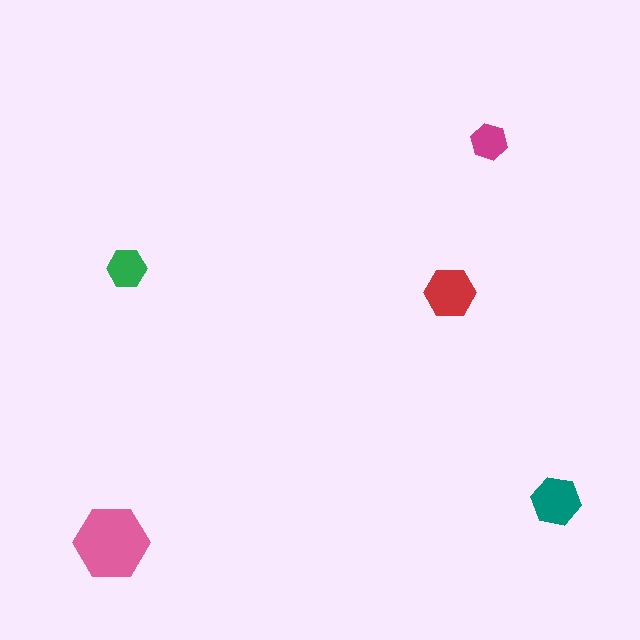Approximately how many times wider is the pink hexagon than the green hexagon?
About 2 times wider.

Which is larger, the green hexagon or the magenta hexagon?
The green one.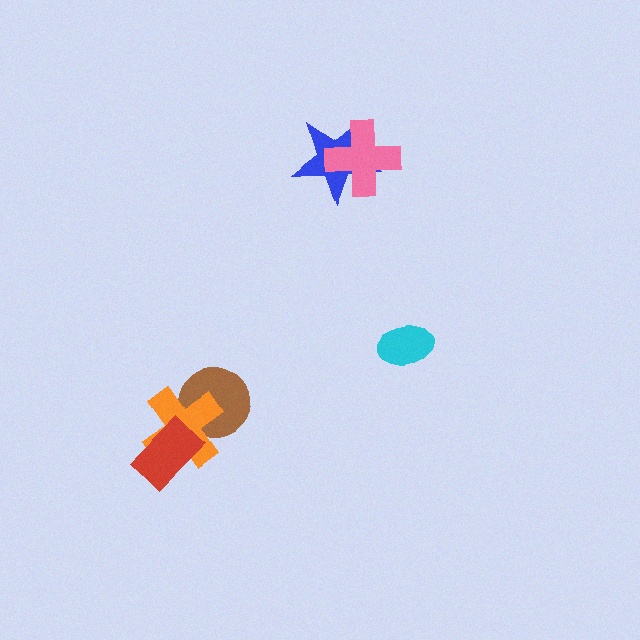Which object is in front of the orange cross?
The red rectangle is in front of the orange cross.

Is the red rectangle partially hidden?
No, no other shape covers it.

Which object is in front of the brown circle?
The orange cross is in front of the brown circle.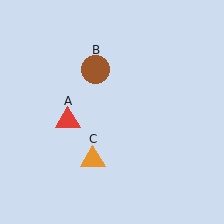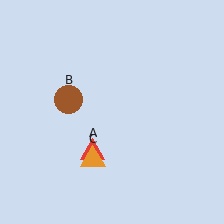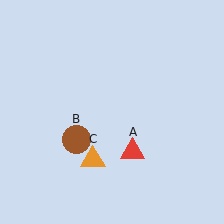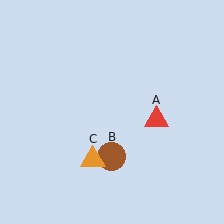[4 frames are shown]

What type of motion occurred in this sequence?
The red triangle (object A), brown circle (object B) rotated counterclockwise around the center of the scene.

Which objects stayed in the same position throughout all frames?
Orange triangle (object C) remained stationary.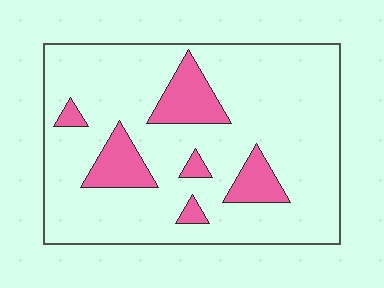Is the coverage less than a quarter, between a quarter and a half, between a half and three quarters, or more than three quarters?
Less than a quarter.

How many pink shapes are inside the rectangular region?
6.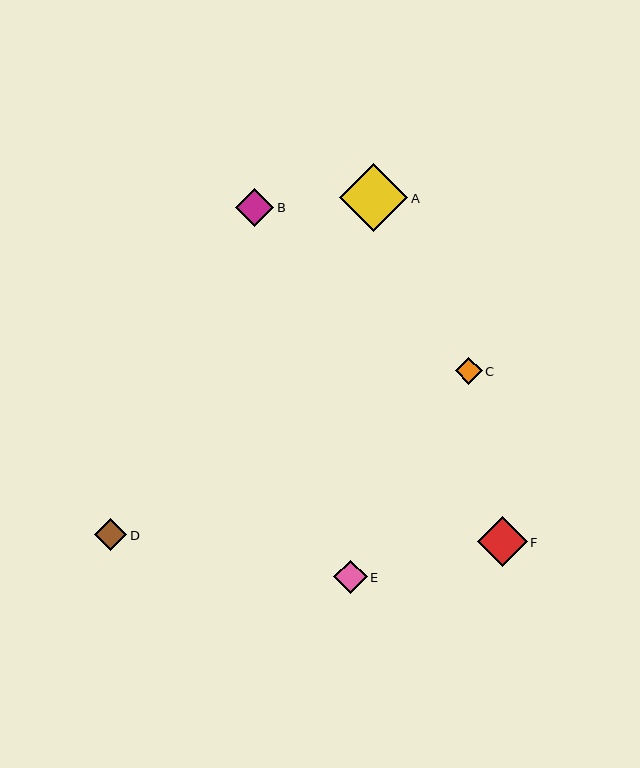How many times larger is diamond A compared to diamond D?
Diamond A is approximately 2.1 times the size of diamond D.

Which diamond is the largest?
Diamond A is the largest with a size of approximately 68 pixels.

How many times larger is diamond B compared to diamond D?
Diamond B is approximately 1.2 times the size of diamond D.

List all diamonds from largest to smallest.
From largest to smallest: A, F, B, E, D, C.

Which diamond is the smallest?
Diamond C is the smallest with a size of approximately 27 pixels.